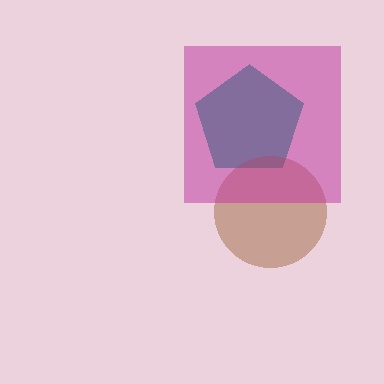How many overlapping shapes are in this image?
There are 3 overlapping shapes in the image.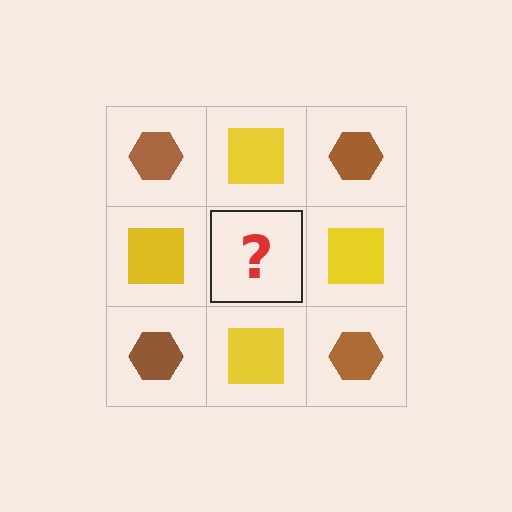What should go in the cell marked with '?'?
The missing cell should contain a brown hexagon.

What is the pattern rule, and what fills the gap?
The rule is that it alternates brown hexagon and yellow square in a checkerboard pattern. The gap should be filled with a brown hexagon.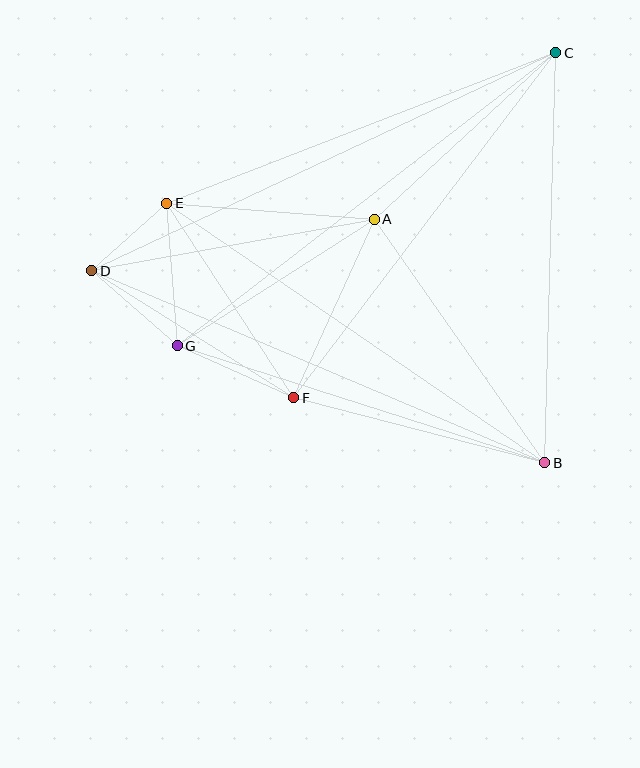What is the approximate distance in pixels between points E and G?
The distance between E and G is approximately 143 pixels.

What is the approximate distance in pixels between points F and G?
The distance between F and G is approximately 128 pixels.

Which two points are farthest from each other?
Points C and D are farthest from each other.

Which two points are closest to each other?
Points D and E are closest to each other.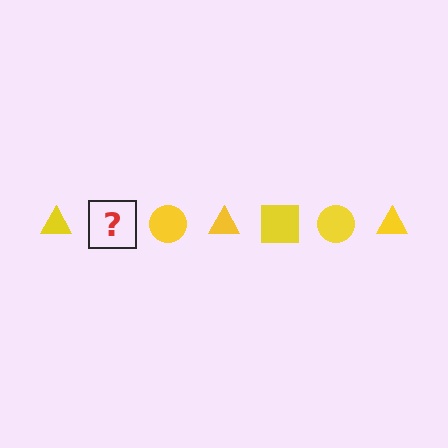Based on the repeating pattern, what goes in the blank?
The blank should be a yellow square.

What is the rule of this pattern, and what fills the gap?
The rule is that the pattern cycles through triangle, square, circle shapes in yellow. The gap should be filled with a yellow square.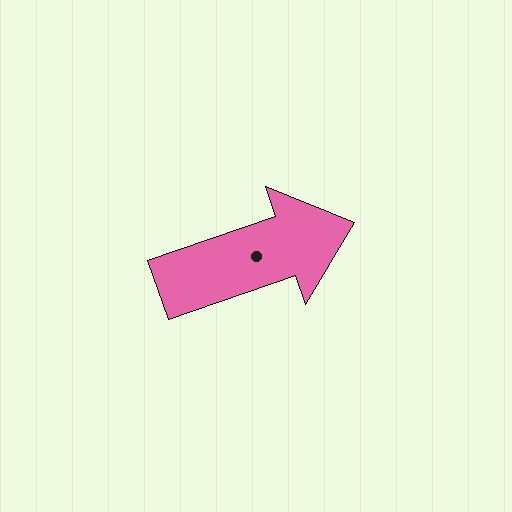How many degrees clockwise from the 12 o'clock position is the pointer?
Approximately 71 degrees.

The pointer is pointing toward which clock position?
Roughly 2 o'clock.